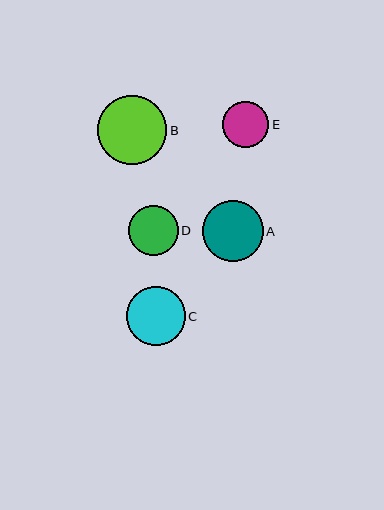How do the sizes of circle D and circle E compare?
Circle D and circle E are approximately the same size.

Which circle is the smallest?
Circle E is the smallest with a size of approximately 46 pixels.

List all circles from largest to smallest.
From largest to smallest: B, A, C, D, E.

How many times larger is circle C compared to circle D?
Circle C is approximately 1.2 times the size of circle D.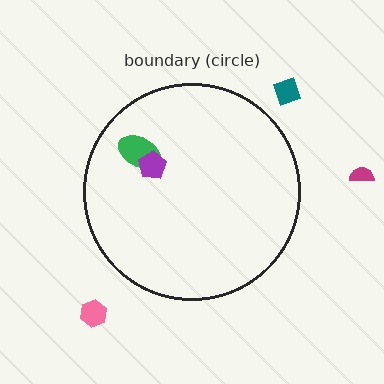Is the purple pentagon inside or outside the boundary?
Inside.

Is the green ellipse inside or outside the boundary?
Inside.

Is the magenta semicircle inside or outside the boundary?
Outside.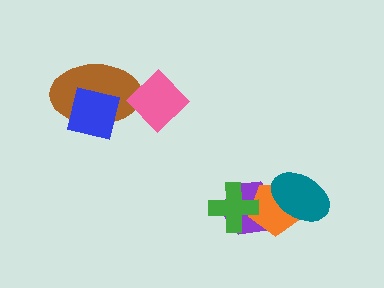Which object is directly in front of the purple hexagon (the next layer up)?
The orange pentagon is directly in front of the purple hexagon.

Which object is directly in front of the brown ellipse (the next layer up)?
The pink diamond is directly in front of the brown ellipse.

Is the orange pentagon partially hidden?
Yes, it is partially covered by another shape.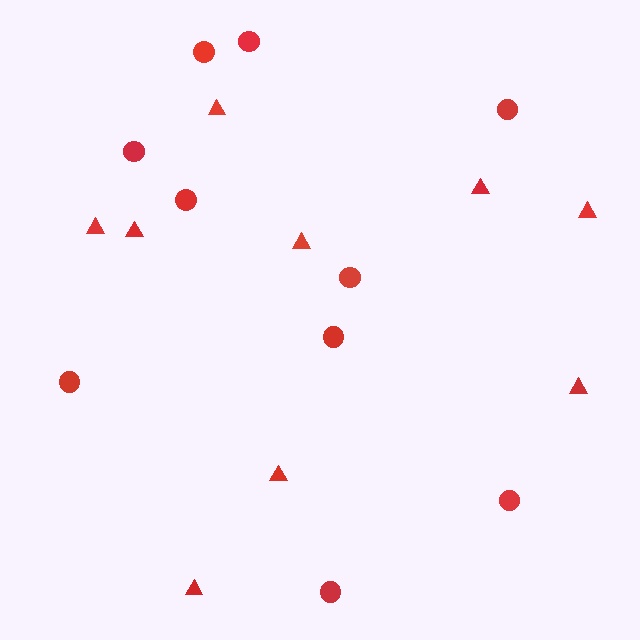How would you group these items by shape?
There are 2 groups: one group of triangles (9) and one group of circles (10).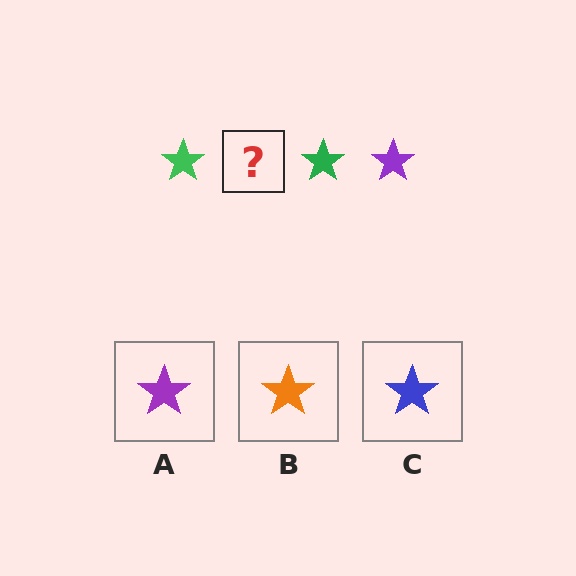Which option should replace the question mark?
Option A.